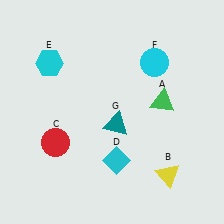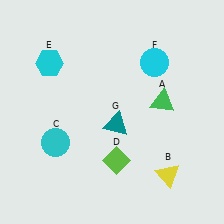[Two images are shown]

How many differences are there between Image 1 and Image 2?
There are 2 differences between the two images.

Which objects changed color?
C changed from red to cyan. D changed from cyan to lime.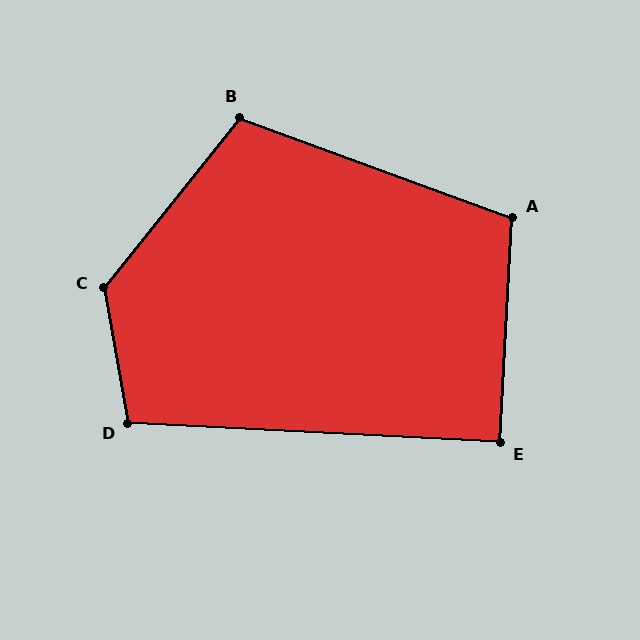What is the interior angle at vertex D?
Approximately 103 degrees (obtuse).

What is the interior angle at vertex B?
Approximately 108 degrees (obtuse).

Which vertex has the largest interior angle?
C, at approximately 132 degrees.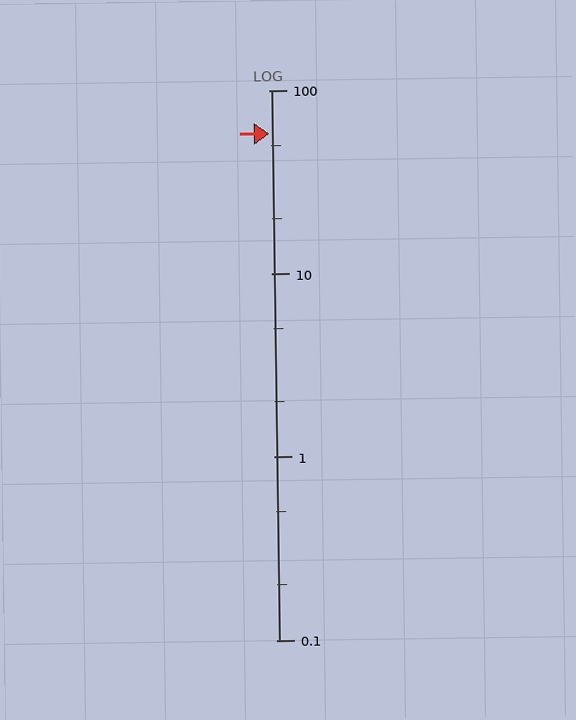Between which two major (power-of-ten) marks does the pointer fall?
The pointer is between 10 and 100.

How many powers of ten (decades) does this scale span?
The scale spans 3 decades, from 0.1 to 100.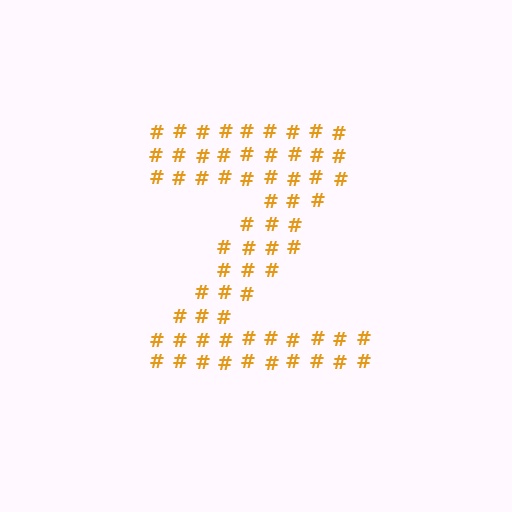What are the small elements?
The small elements are hash symbols.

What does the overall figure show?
The overall figure shows the letter Z.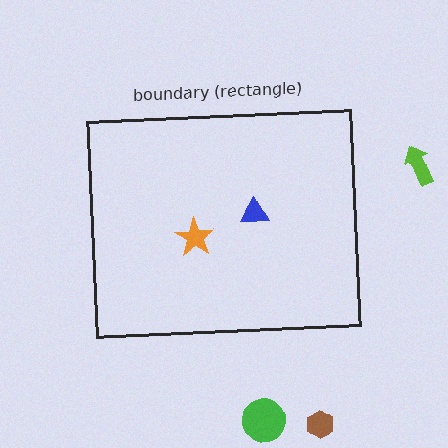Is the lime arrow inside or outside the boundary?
Outside.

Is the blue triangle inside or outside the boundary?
Inside.